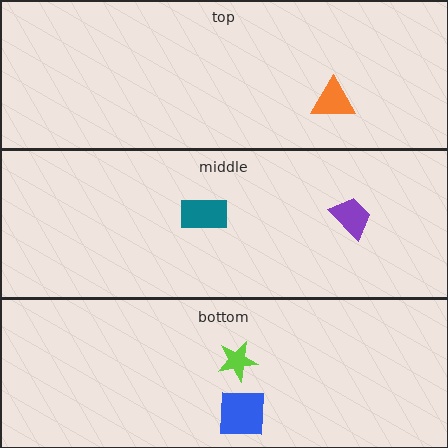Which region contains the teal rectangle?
The middle region.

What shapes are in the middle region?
The purple trapezoid, the teal rectangle.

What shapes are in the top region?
The orange triangle.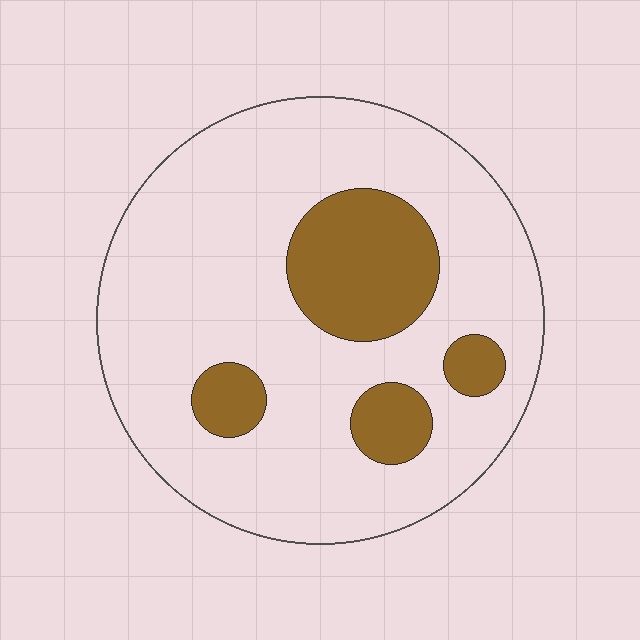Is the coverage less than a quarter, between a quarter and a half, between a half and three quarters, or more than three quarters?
Less than a quarter.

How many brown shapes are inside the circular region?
4.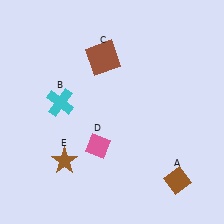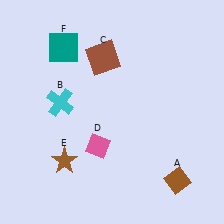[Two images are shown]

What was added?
A teal square (F) was added in Image 2.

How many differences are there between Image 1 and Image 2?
There is 1 difference between the two images.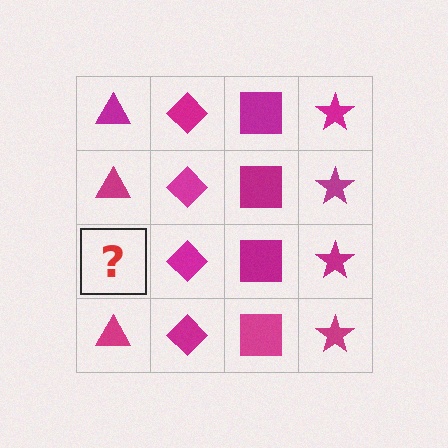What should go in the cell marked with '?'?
The missing cell should contain a magenta triangle.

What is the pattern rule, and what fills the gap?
The rule is that each column has a consistent shape. The gap should be filled with a magenta triangle.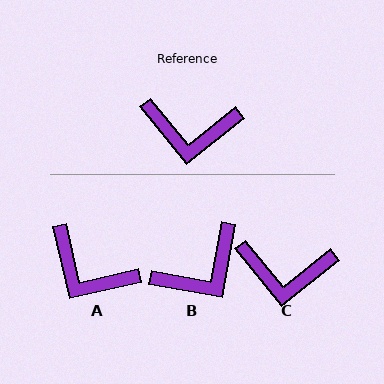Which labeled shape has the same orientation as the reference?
C.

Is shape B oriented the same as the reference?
No, it is off by about 41 degrees.